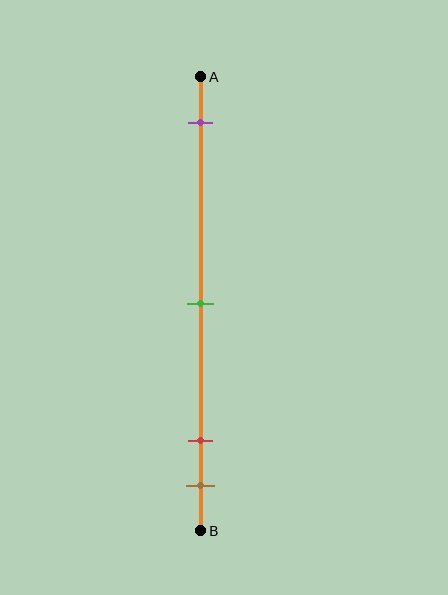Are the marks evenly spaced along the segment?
No, the marks are not evenly spaced.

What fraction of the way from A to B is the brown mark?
The brown mark is approximately 90% (0.9) of the way from A to B.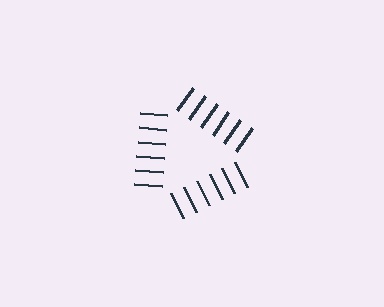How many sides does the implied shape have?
3 sides — the line-ends trace a triangle.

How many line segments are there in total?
18 — 6 along each of the 3 edges.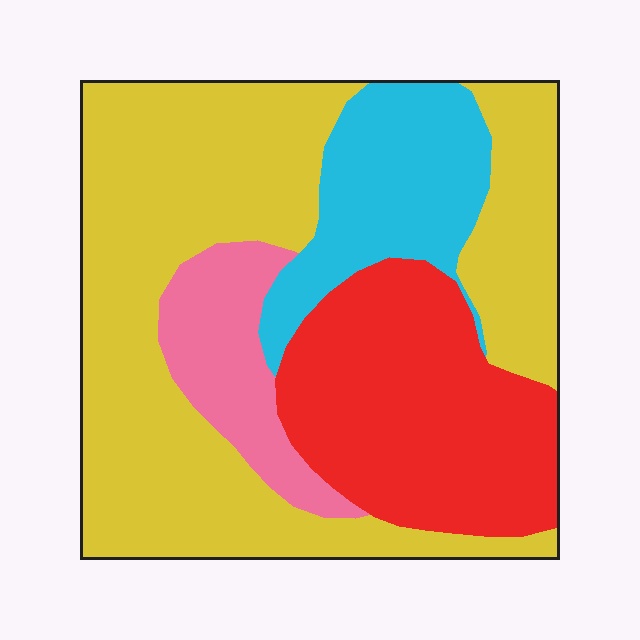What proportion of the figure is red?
Red takes up between a sixth and a third of the figure.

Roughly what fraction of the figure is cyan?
Cyan takes up about one sixth (1/6) of the figure.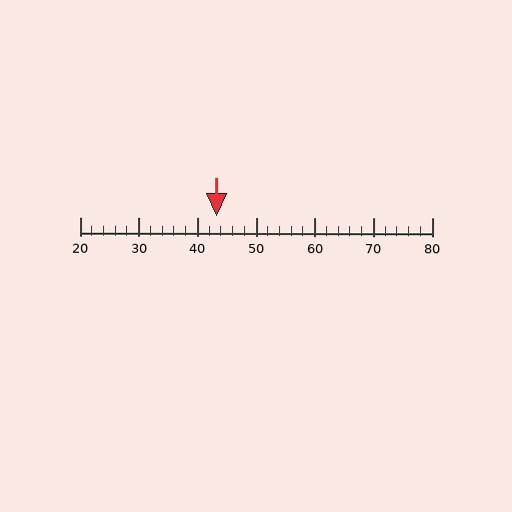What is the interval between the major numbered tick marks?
The major tick marks are spaced 10 units apart.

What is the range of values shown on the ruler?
The ruler shows values from 20 to 80.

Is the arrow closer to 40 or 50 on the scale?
The arrow is closer to 40.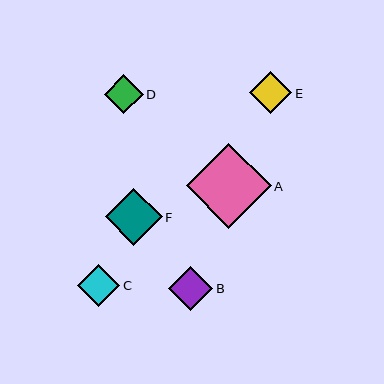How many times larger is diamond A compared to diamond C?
Diamond A is approximately 2.0 times the size of diamond C.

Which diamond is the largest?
Diamond A is the largest with a size of approximately 85 pixels.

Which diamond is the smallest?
Diamond D is the smallest with a size of approximately 39 pixels.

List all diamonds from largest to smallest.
From largest to smallest: A, F, B, C, E, D.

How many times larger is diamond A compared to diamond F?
Diamond A is approximately 1.5 times the size of diamond F.